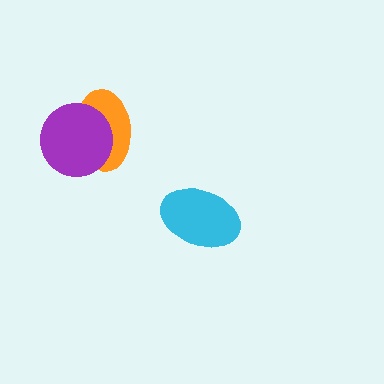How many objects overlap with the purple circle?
1 object overlaps with the purple circle.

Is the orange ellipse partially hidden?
Yes, it is partially covered by another shape.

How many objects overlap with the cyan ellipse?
0 objects overlap with the cyan ellipse.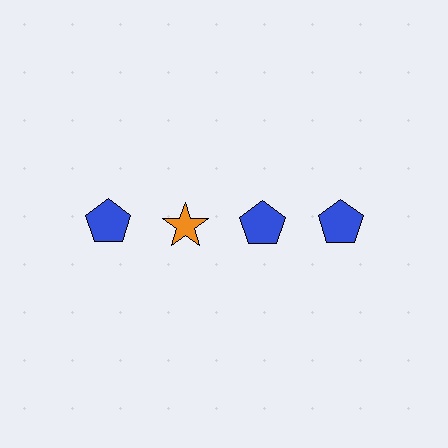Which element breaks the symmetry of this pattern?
The orange star in the top row, second from left column breaks the symmetry. All other shapes are blue pentagons.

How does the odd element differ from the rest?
It differs in both color (orange instead of blue) and shape (star instead of pentagon).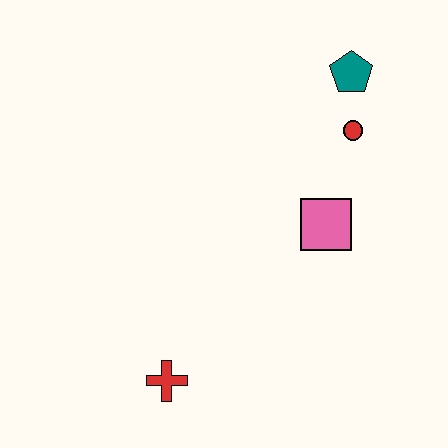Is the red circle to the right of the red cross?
Yes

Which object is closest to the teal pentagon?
The red circle is closest to the teal pentagon.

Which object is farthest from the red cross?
The teal pentagon is farthest from the red cross.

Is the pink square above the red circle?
No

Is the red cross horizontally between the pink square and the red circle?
No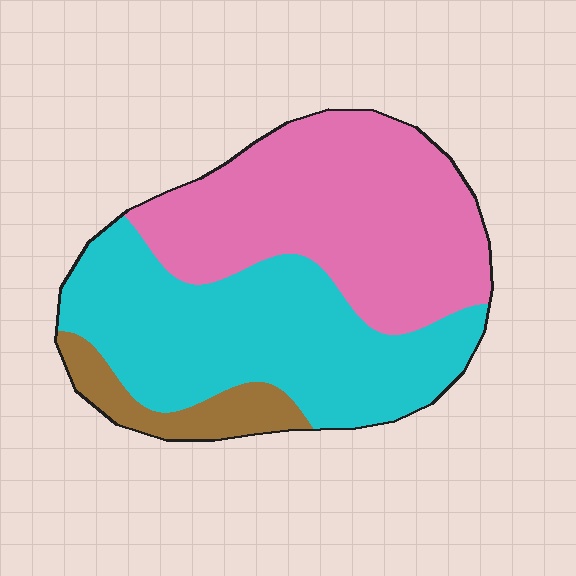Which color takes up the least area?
Brown, at roughly 10%.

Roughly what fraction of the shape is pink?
Pink covers roughly 45% of the shape.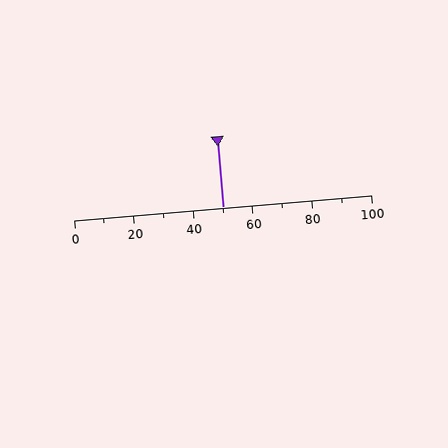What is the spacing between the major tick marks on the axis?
The major ticks are spaced 20 apart.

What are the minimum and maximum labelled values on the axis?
The axis runs from 0 to 100.